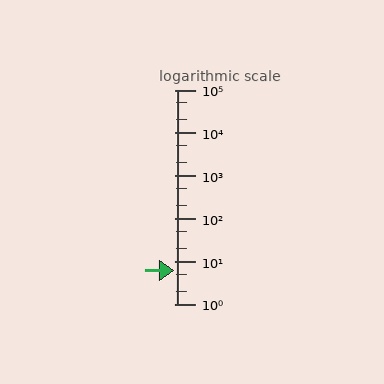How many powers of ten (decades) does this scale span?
The scale spans 5 decades, from 1 to 100000.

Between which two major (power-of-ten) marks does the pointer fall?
The pointer is between 1 and 10.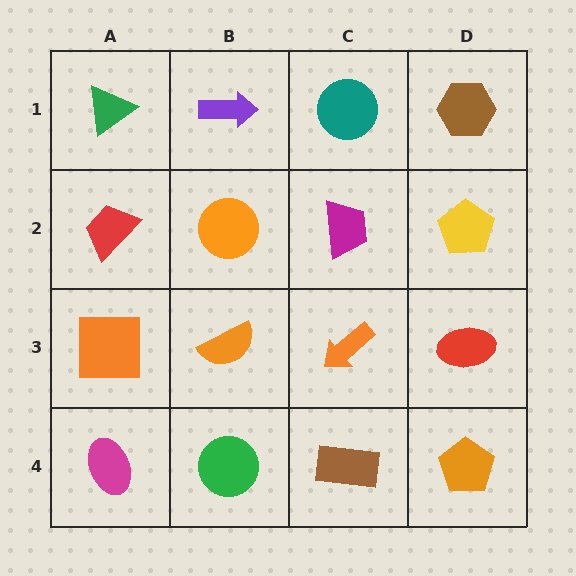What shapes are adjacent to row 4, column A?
An orange square (row 3, column A), a green circle (row 4, column B).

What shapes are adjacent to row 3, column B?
An orange circle (row 2, column B), a green circle (row 4, column B), an orange square (row 3, column A), an orange arrow (row 3, column C).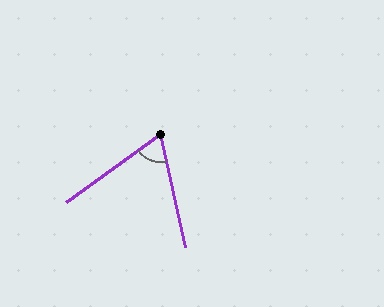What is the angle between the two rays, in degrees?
Approximately 66 degrees.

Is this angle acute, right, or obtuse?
It is acute.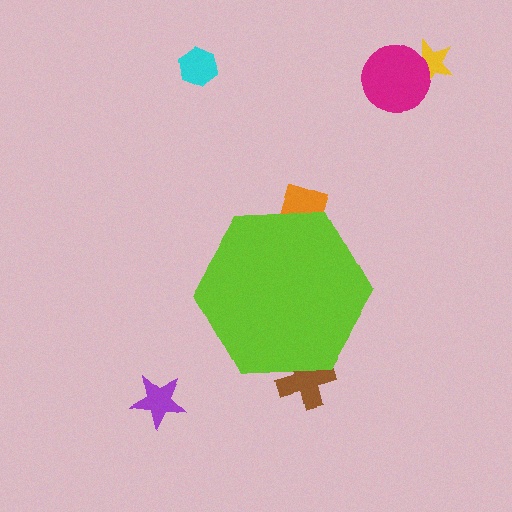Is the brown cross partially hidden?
Yes, the brown cross is partially hidden behind the lime hexagon.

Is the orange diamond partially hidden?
Yes, the orange diamond is partially hidden behind the lime hexagon.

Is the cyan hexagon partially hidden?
No, the cyan hexagon is fully visible.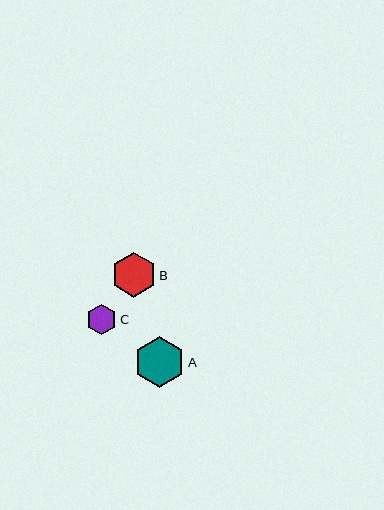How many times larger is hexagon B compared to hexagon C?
Hexagon B is approximately 1.4 times the size of hexagon C.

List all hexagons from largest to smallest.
From largest to smallest: A, B, C.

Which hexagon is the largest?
Hexagon A is the largest with a size of approximately 51 pixels.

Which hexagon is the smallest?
Hexagon C is the smallest with a size of approximately 31 pixels.